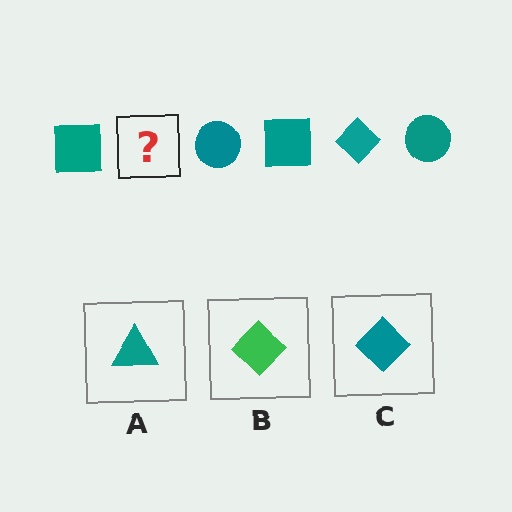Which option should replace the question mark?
Option C.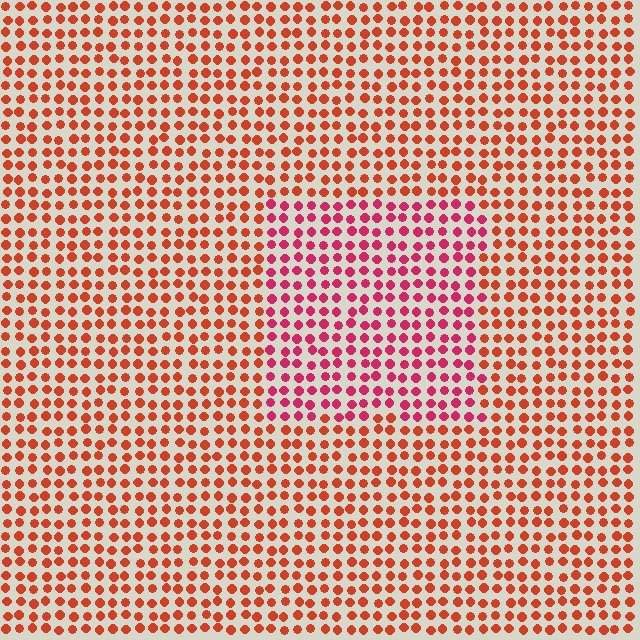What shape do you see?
I see a rectangle.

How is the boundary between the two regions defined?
The boundary is defined purely by a slight shift in hue (about 32 degrees). Spacing, size, and orientation are identical on both sides.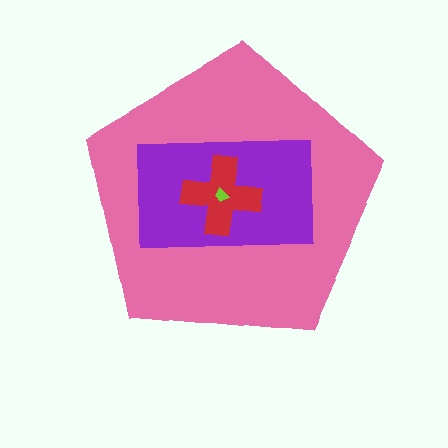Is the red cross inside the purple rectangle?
Yes.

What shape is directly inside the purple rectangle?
The red cross.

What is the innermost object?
The lime trapezoid.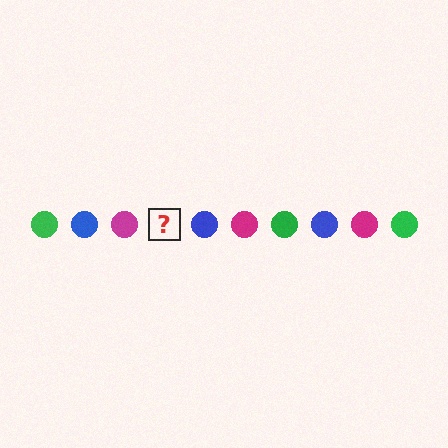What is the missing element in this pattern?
The missing element is a green circle.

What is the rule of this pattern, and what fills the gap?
The rule is that the pattern cycles through green, blue, magenta circles. The gap should be filled with a green circle.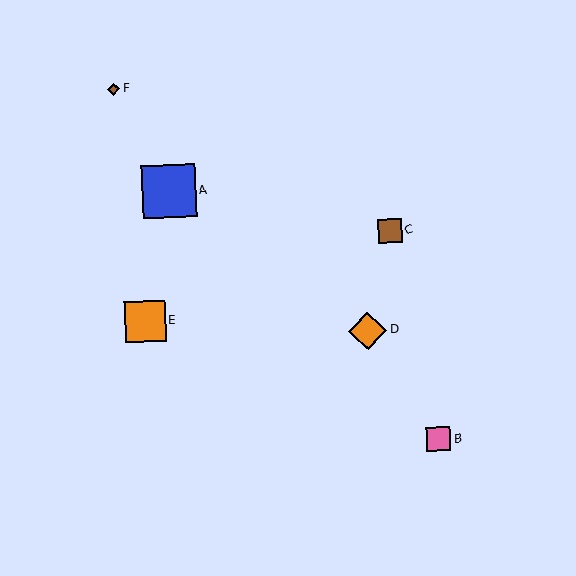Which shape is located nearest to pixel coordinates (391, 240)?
The brown square (labeled C) at (390, 231) is nearest to that location.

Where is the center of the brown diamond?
The center of the brown diamond is at (113, 89).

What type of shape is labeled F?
Shape F is a brown diamond.